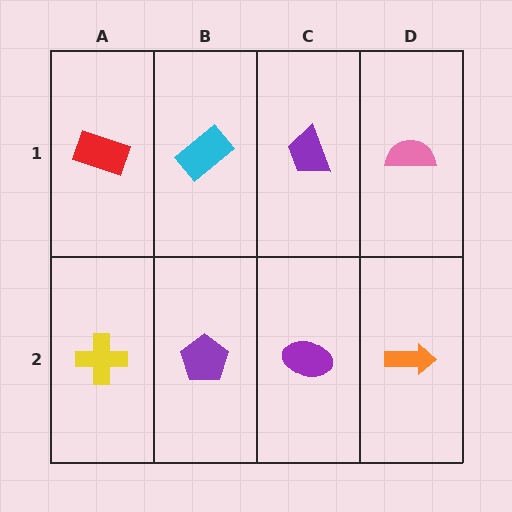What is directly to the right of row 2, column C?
An orange arrow.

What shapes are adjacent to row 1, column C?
A purple ellipse (row 2, column C), a cyan rectangle (row 1, column B), a pink semicircle (row 1, column D).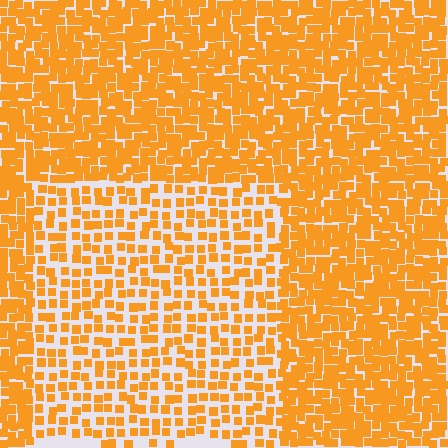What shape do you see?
I see a rectangle.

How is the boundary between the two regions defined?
The boundary is defined by a change in element density (approximately 1.9x ratio). All elements are the same color, size, and shape.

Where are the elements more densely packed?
The elements are more densely packed outside the rectangle boundary.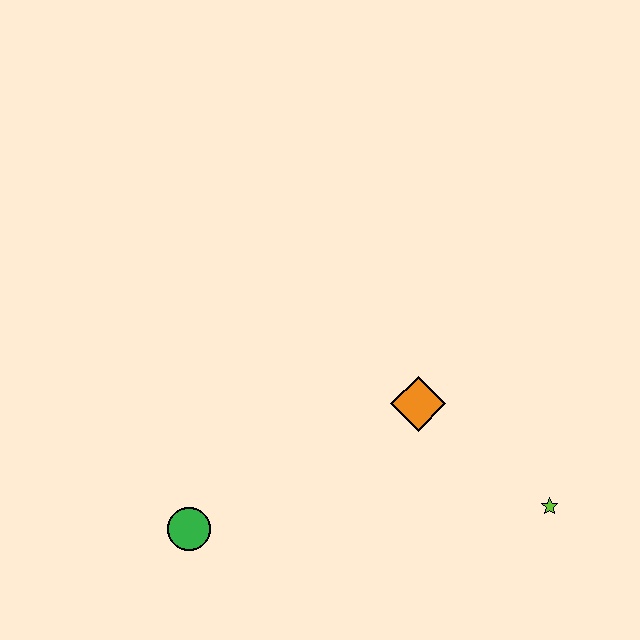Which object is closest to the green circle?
The orange diamond is closest to the green circle.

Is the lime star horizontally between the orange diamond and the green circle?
No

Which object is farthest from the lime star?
The green circle is farthest from the lime star.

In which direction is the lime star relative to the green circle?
The lime star is to the right of the green circle.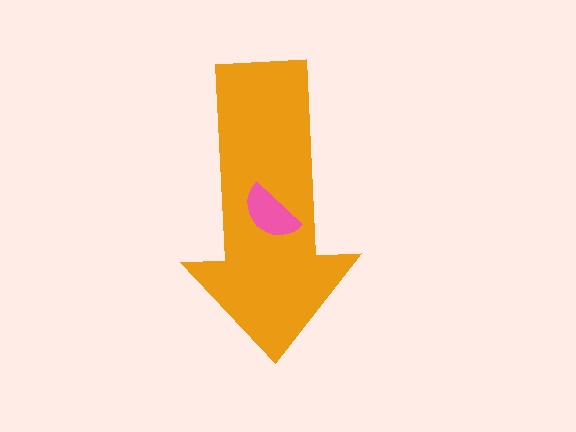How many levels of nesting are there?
2.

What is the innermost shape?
The pink semicircle.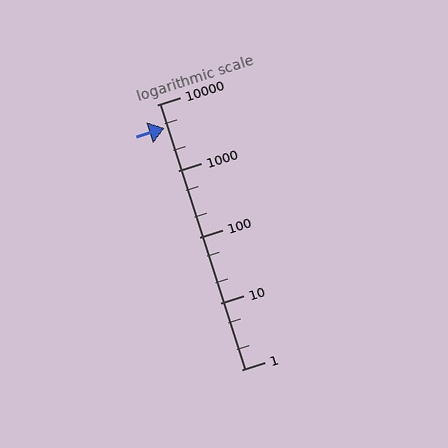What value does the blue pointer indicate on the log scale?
The pointer indicates approximately 4500.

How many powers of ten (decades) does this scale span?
The scale spans 4 decades, from 1 to 10000.